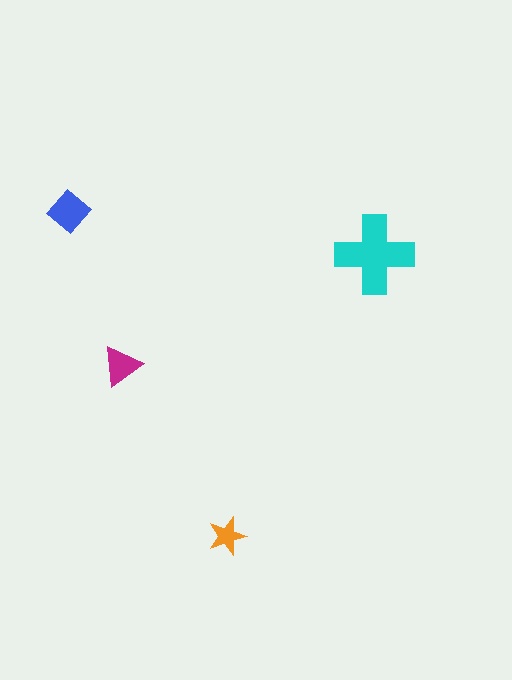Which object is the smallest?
The orange star.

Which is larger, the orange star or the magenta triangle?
The magenta triangle.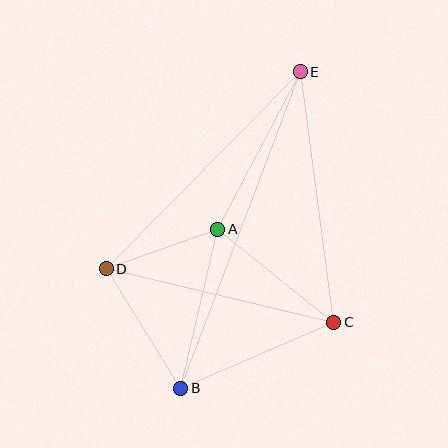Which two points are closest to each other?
Points A and D are closest to each other.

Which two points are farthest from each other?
Points B and E are farthest from each other.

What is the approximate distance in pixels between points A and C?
The distance between A and C is approximately 149 pixels.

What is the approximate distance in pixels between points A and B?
The distance between A and B is approximately 163 pixels.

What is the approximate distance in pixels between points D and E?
The distance between D and E is approximately 277 pixels.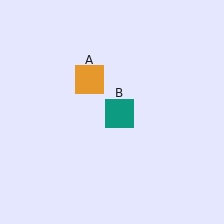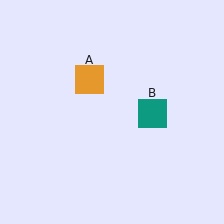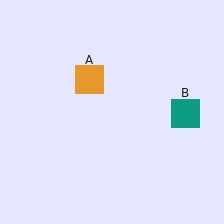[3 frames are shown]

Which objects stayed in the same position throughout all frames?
Orange square (object A) remained stationary.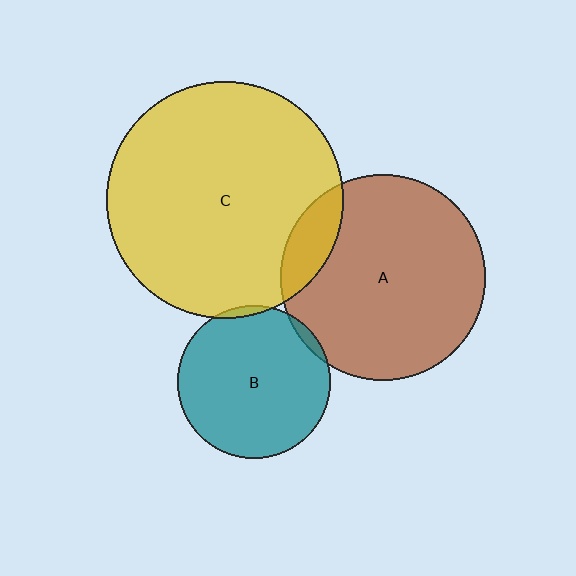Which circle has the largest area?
Circle C (yellow).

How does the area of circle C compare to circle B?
Approximately 2.4 times.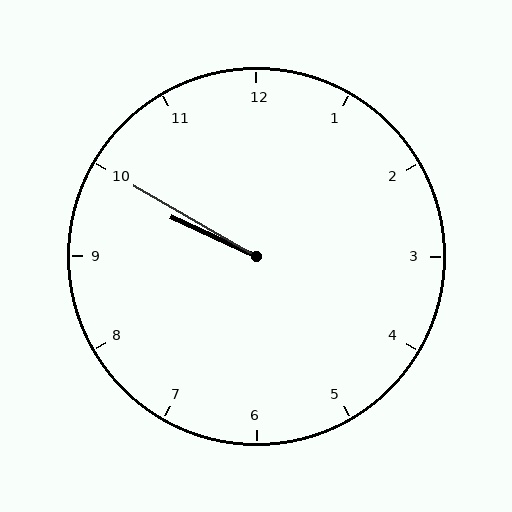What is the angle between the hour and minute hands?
Approximately 5 degrees.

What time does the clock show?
9:50.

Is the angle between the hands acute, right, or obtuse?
It is acute.